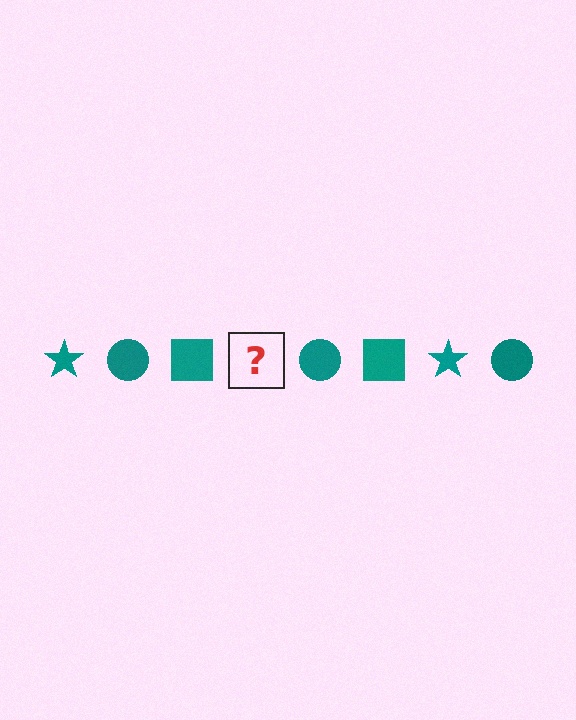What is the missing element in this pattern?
The missing element is a teal star.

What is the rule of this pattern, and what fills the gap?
The rule is that the pattern cycles through star, circle, square shapes in teal. The gap should be filled with a teal star.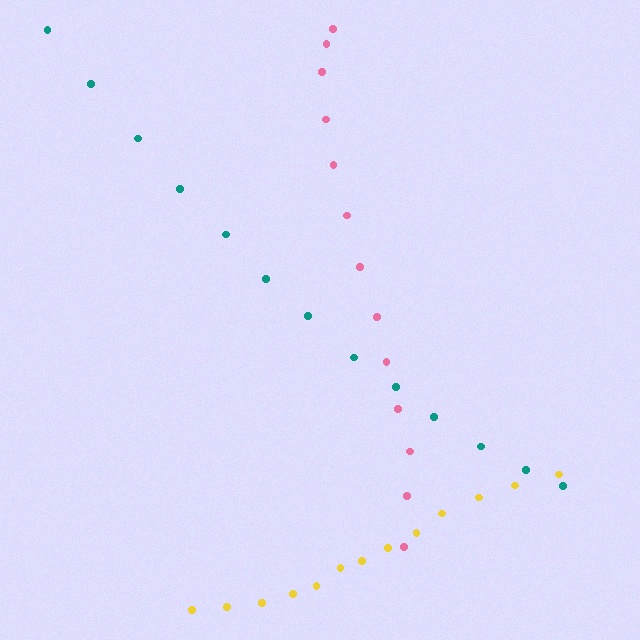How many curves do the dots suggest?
There are 3 distinct paths.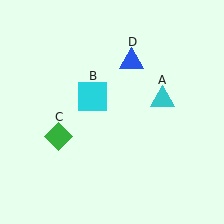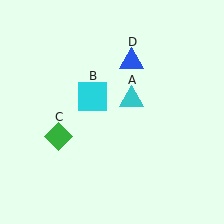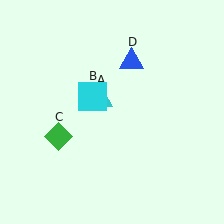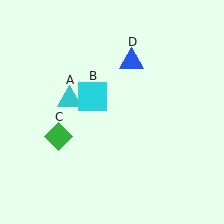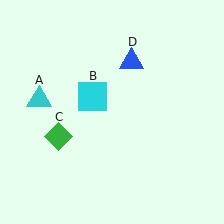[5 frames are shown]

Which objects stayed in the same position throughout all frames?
Cyan square (object B) and green diamond (object C) and blue triangle (object D) remained stationary.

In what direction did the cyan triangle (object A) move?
The cyan triangle (object A) moved left.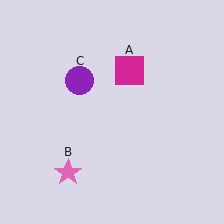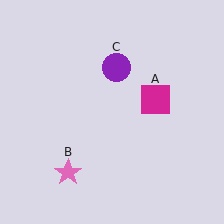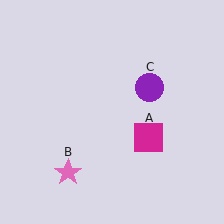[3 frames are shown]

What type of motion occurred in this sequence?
The magenta square (object A), purple circle (object C) rotated clockwise around the center of the scene.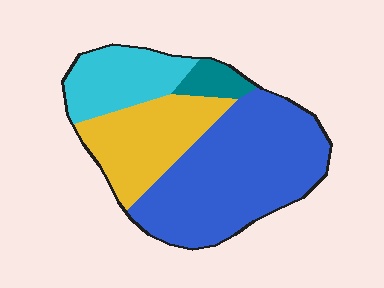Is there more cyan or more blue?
Blue.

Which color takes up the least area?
Teal, at roughly 5%.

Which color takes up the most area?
Blue, at roughly 50%.